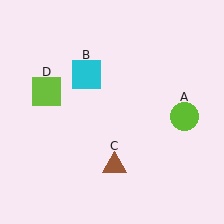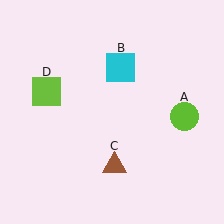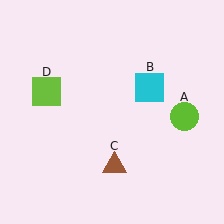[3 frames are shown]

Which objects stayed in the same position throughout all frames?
Lime circle (object A) and brown triangle (object C) and lime square (object D) remained stationary.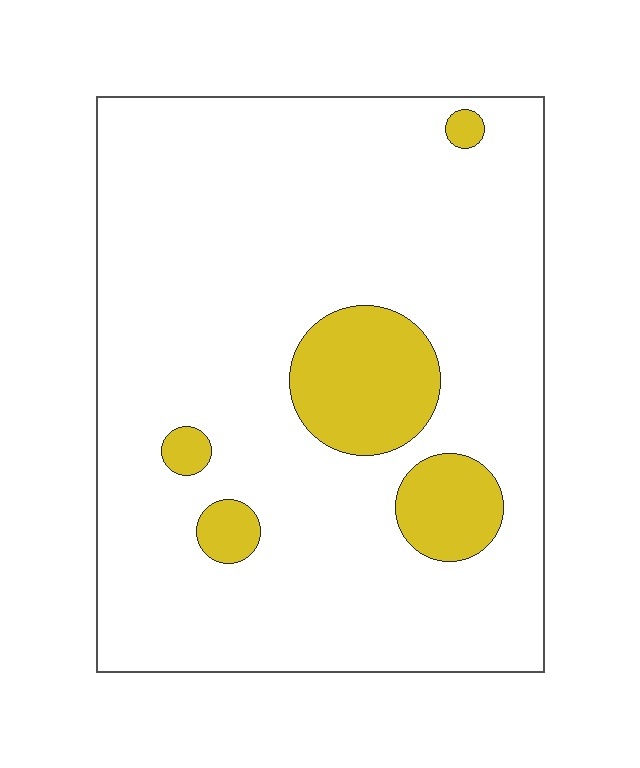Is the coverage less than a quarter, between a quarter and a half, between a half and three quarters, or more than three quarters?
Less than a quarter.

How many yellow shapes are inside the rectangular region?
5.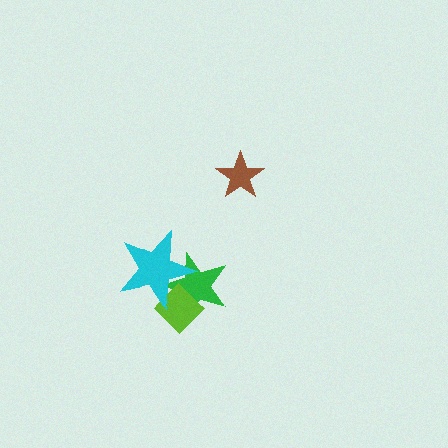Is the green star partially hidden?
Yes, it is partially covered by another shape.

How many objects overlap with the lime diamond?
2 objects overlap with the lime diamond.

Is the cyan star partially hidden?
No, no other shape covers it.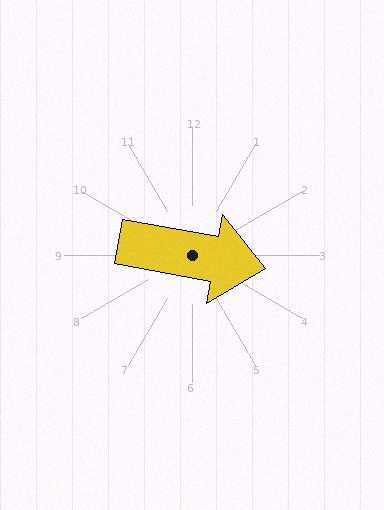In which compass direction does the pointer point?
East.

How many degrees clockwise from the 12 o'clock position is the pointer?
Approximately 100 degrees.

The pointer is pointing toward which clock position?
Roughly 3 o'clock.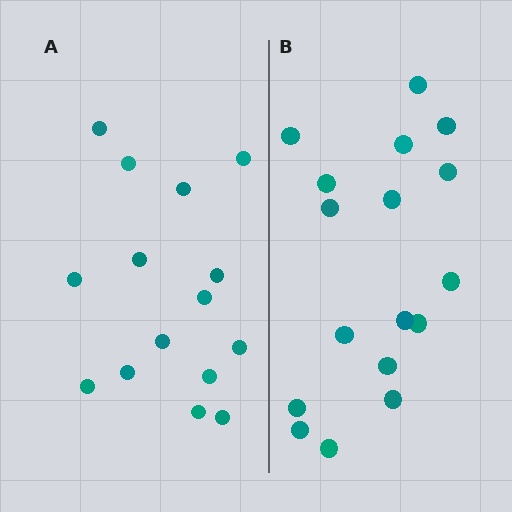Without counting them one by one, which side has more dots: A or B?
Region B (the right region) has more dots.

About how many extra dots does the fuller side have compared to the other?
Region B has just a few more — roughly 2 or 3 more dots than region A.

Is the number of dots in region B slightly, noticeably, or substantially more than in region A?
Region B has only slightly more — the two regions are fairly close. The ratio is roughly 1.1 to 1.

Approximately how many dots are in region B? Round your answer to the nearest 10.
About 20 dots. (The exact count is 17, which rounds to 20.)